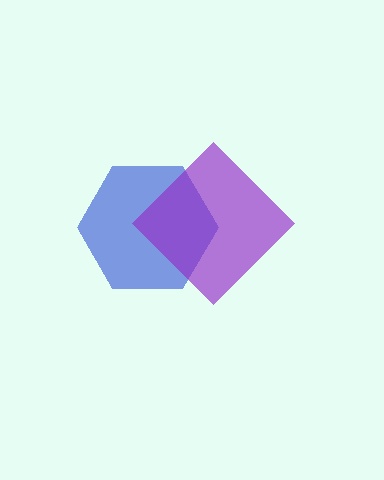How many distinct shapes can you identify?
There are 2 distinct shapes: a blue hexagon, a purple diamond.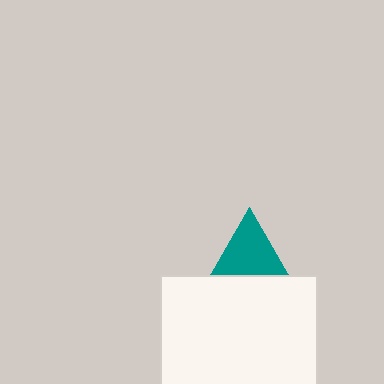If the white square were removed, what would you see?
You would see the complete teal triangle.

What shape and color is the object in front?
The object in front is a white square.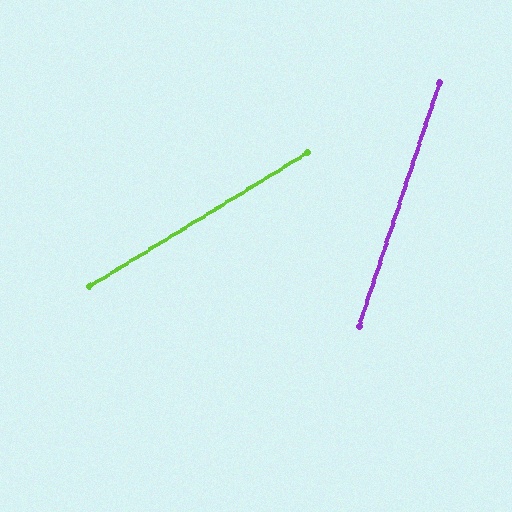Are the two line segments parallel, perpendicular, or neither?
Neither parallel nor perpendicular — they differ by about 40°.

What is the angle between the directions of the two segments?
Approximately 40 degrees.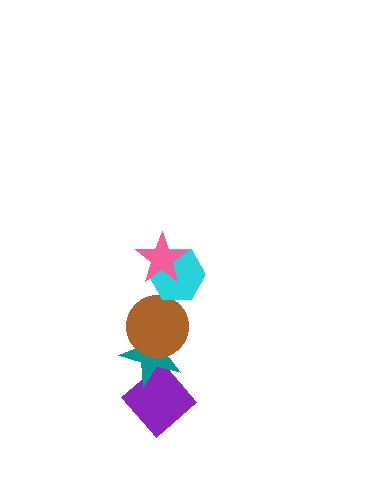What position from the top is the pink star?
The pink star is 1st from the top.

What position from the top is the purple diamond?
The purple diamond is 5th from the top.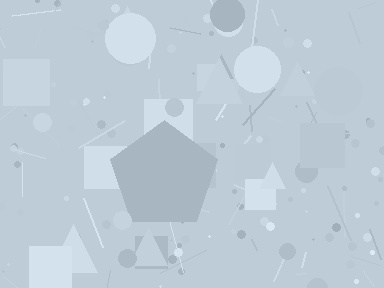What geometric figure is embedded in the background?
A pentagon is embedded in the background.